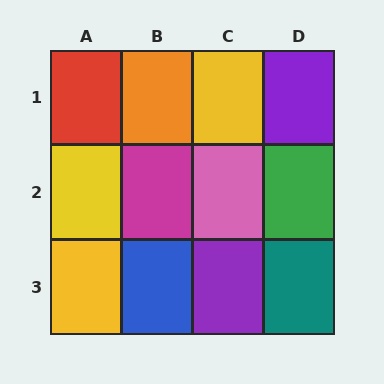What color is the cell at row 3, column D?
Teal.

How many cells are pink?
1 cell is pink.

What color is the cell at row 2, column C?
Pink.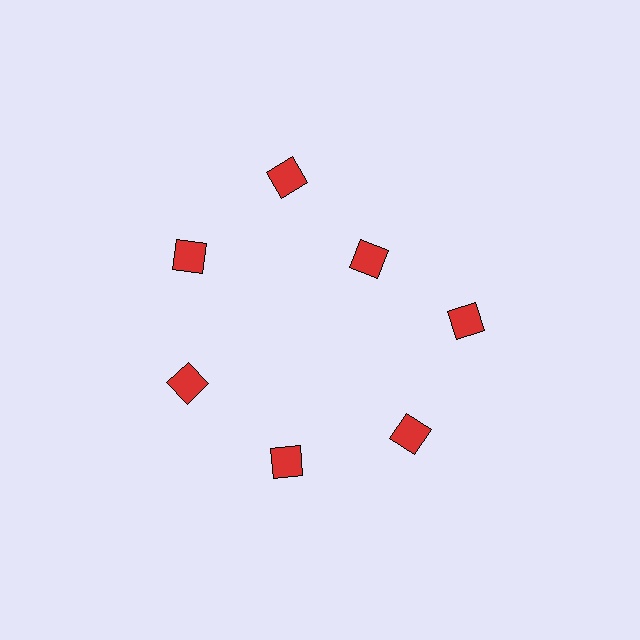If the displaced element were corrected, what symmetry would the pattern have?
It would have 7-fold rotational symmetry — the pattern would map onto itself every 51 degrees.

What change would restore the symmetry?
The symmetry would be restored by moving it outward, back onto the ring so that all 7 diamonds sit at equal angles and equal distance from the center.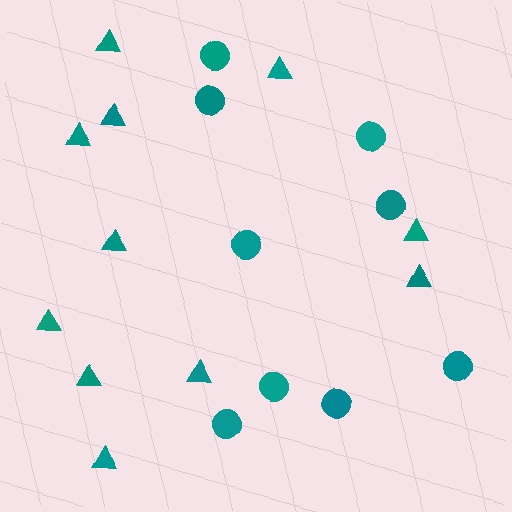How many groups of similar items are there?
There are 2 groups: one group of triangles (11) and one group of circles (9).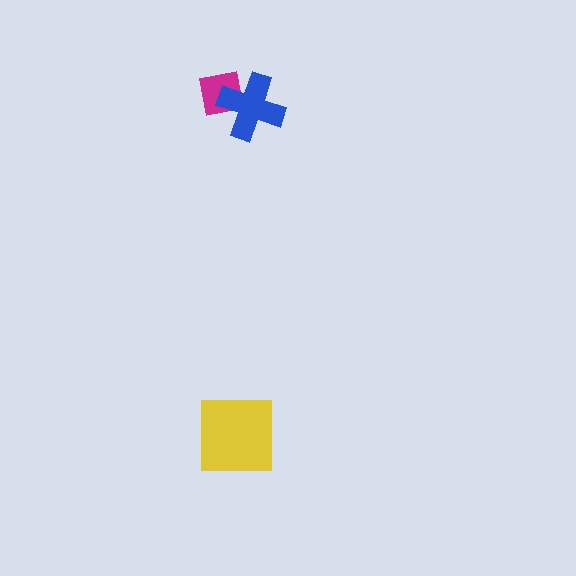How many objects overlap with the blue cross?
1 object overlaps with the blue cross.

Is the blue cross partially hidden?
No, no other shape covers it.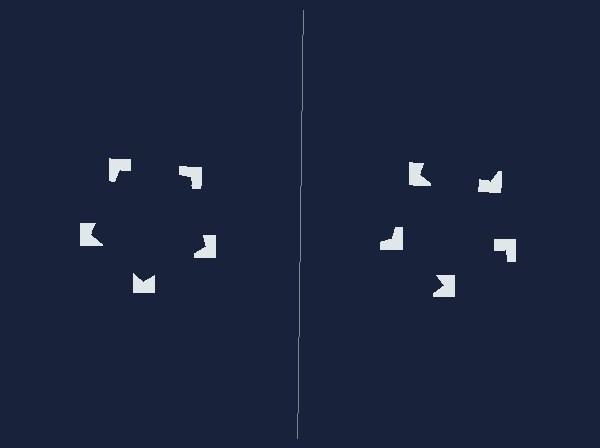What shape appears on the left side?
An illusory pentagon.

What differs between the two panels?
The notched squares are positioned identically on both sides; only the wedge orientations differ. On the left they align to a pentagon; on the right they are misaligned.